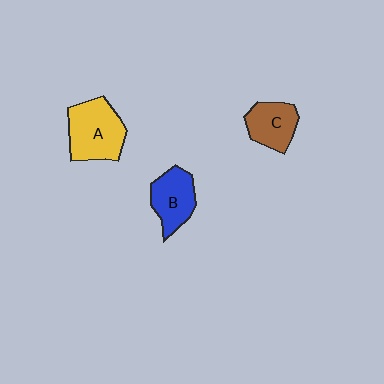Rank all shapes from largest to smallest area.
From largest to smallest: A (yellow), B (blue), C (brown).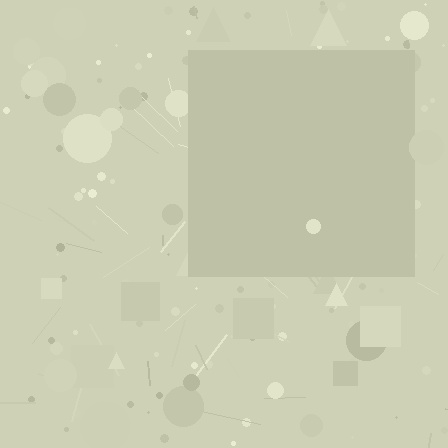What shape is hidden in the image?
A square is hidden in the image.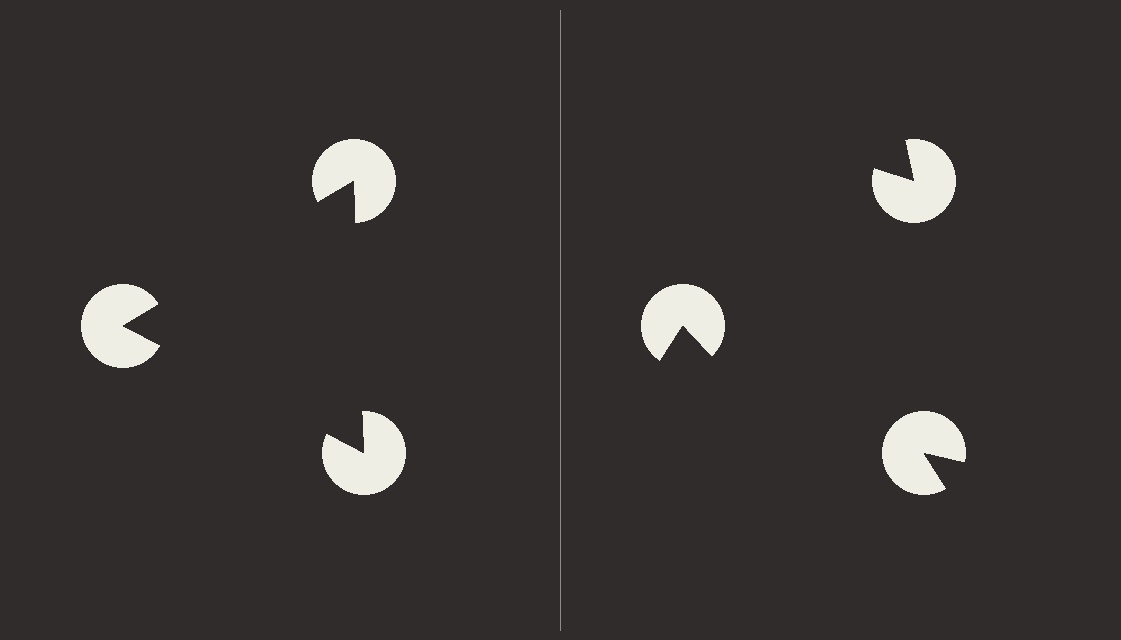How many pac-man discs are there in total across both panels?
6 — 3 on each side.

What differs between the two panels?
The pac-man discs are positioned identically on both sides; only the wedge orientations differ. On the left they align to a triangle; on the right they are misaligned.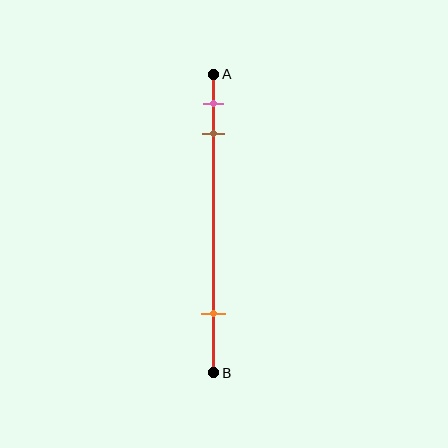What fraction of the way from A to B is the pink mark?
The pink mark is approximately 10% (0.1) of the way from A to B.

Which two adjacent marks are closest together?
The pink and brown marks are the closest adjacent pair.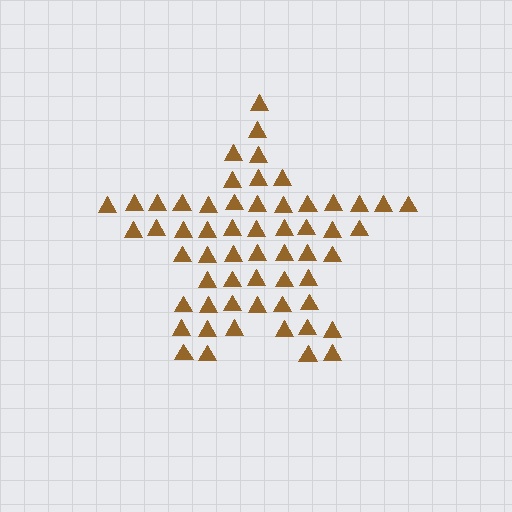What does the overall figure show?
The overall figure shows a star.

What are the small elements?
The small elements are triangles.